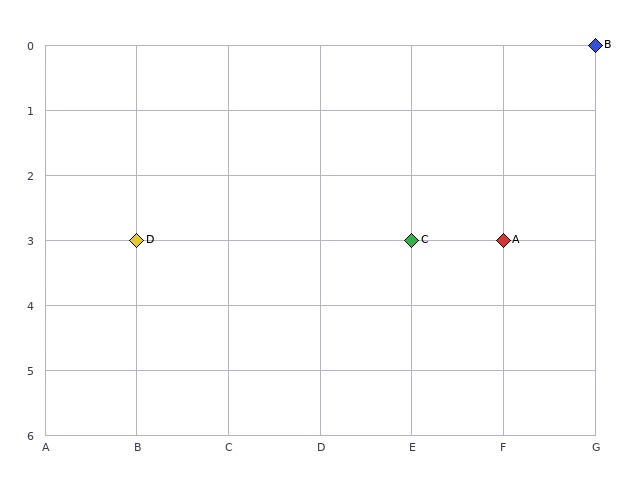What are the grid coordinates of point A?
Point A is at grid coordinates (F, 3).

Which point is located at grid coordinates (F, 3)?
Point A is at (F, 3).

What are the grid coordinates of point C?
Point C is at grid coordinates (E, 3).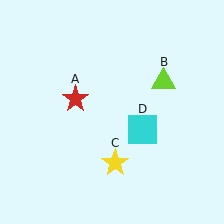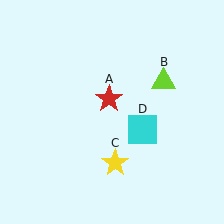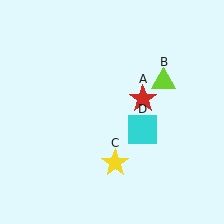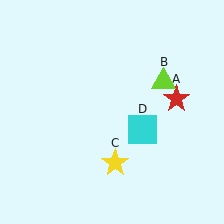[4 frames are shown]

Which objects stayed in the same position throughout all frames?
Lime triangle (object B) and yellow star (object C) and cyan square (object D) remained stationary.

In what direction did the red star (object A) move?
The red star (object A) moved right.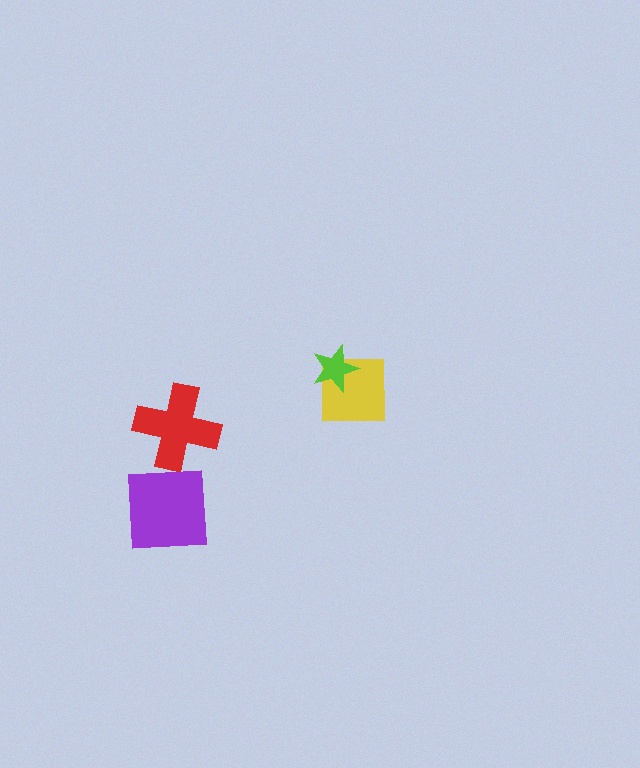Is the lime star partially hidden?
No, no other shape covers it.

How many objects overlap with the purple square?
0 objects overlap with the purple square.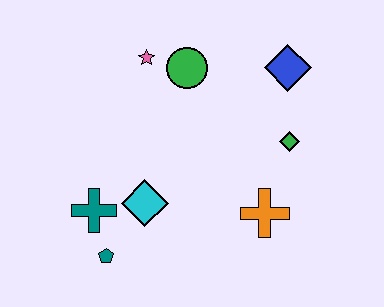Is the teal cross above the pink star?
No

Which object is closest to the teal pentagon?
The teal cross is closest to the teal pentagon.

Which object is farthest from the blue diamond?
The teal pentagon is farthest from the blue diamond.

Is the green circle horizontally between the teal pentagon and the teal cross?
No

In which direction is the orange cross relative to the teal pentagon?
The orange cross is to the right of the teal pentagon.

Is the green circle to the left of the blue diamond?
Yes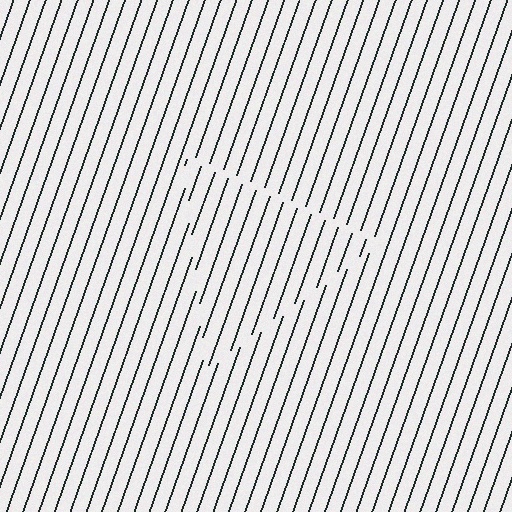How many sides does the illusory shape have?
3 sides — the line-ends trace a triangle.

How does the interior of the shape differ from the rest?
The interior of the shape contains the same grating, shifted by half a period — the contour is defined by the phase discontinuity where line-ends from the inner and outer gratings abut.